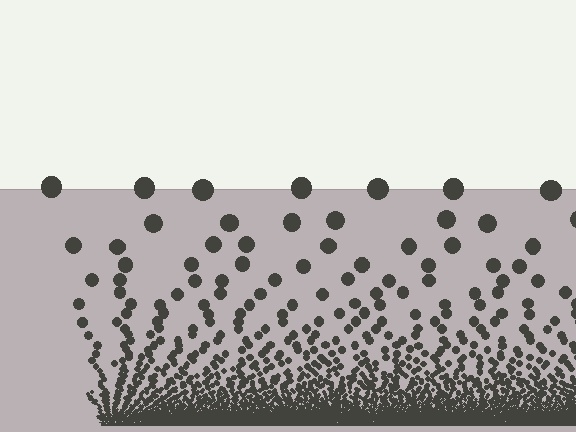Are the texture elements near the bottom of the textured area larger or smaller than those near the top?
Smaller. The gradient is inverted — elements near the bottom are smaller and denser.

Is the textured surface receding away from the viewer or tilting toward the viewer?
The surface appears to tilt toward the viewer. Texture elements get larger and sparser toward the top.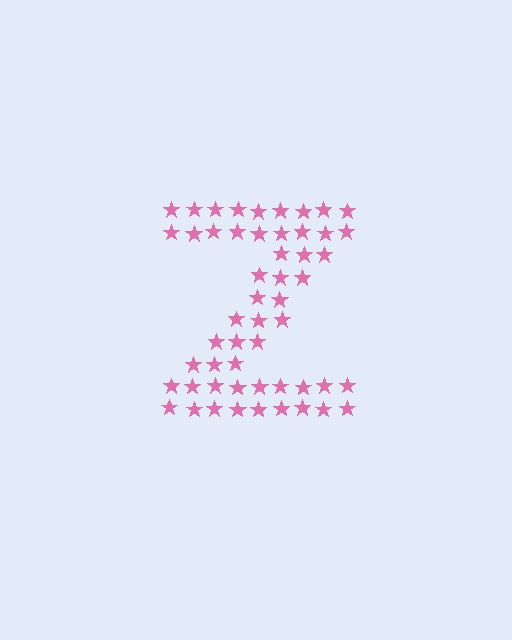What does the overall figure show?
The overall figure shows the letter Z.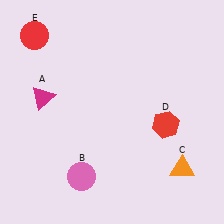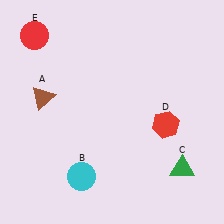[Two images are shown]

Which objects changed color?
A changed from magenta to brown. B changed from pink to cyan. C changed from orange to green.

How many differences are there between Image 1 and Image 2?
There are 3 differences between the two images.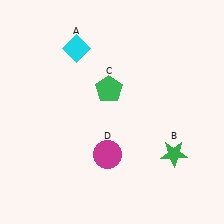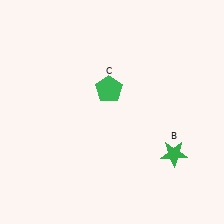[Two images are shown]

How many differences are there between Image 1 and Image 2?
There are 2 differences between the two images.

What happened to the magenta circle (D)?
The magenta circle (D) was removed in Image 2. It was in the bottom-left area of Image 1.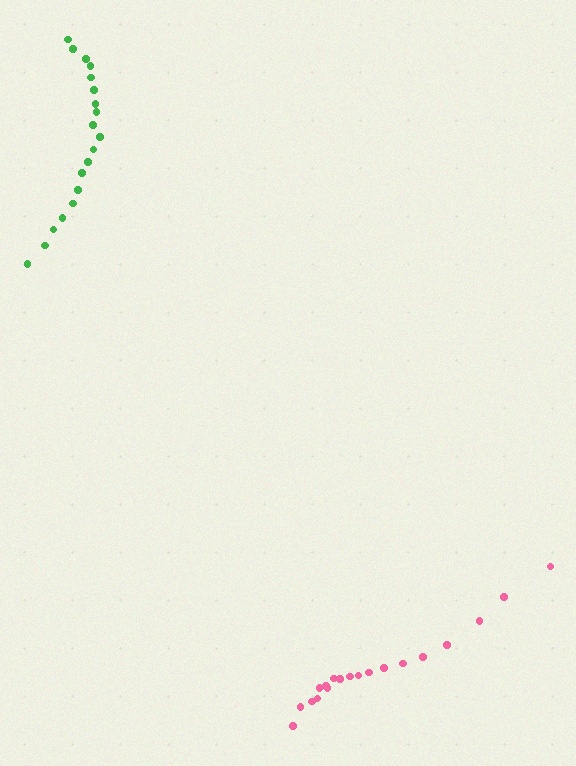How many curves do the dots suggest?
There are 2 distinct paths.